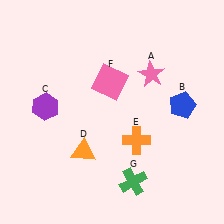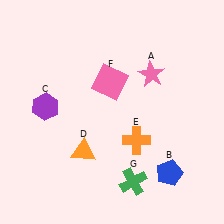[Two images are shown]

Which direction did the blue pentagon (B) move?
The blue pentagon (B) moved down.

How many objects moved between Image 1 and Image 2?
1 object moved between the two images.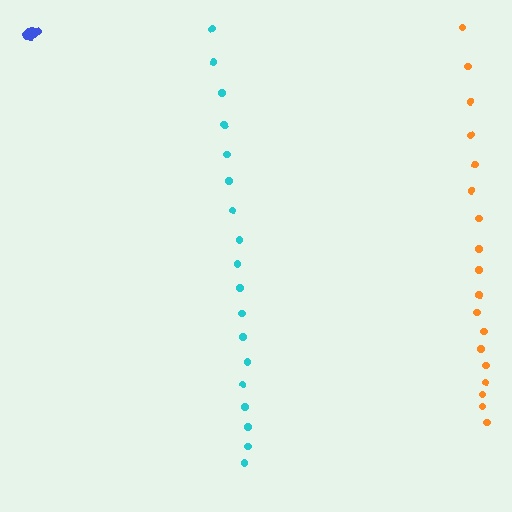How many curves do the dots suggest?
There are 3 distinct paths.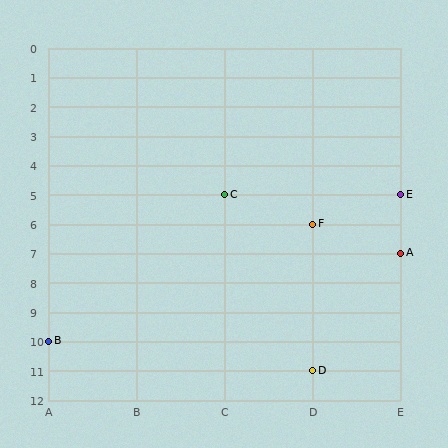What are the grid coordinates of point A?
Point A is at grid coordinates (E, 7).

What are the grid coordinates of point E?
Point E is at grid coordinates (E, 5).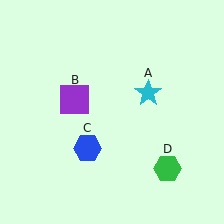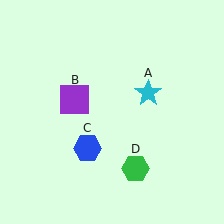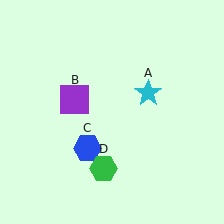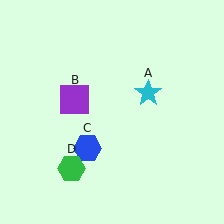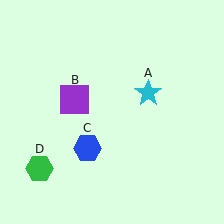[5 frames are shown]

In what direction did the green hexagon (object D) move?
The green hexagon (object D) moved left.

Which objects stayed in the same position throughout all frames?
Cyan star (object A) and purple square (object B) and blue hexagon (object C) remained stationary.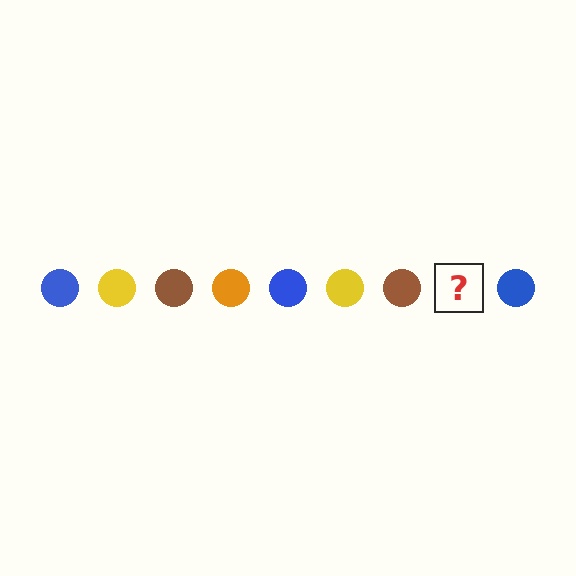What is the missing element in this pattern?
The missing element is an orange circle.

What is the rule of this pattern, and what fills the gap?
The rule is that the pattern cycles through blue, yellow, brown, orange circles. The gap should be filled with an orange circle.